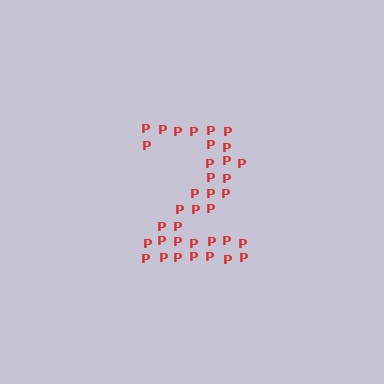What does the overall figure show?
The overall figure shows the digit 2.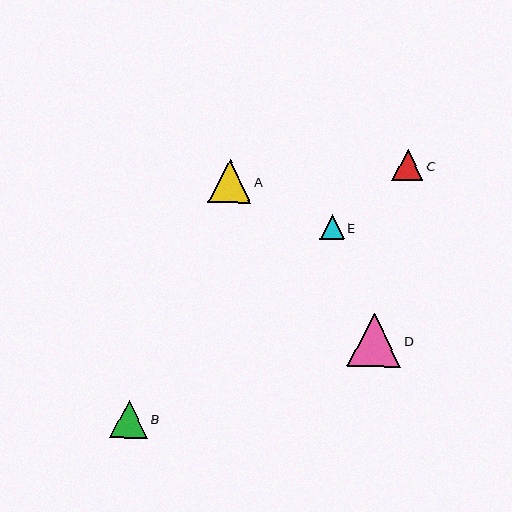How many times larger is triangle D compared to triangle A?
Triangle D is approximately 1.2 times the size of triangle A.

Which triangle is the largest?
Triangle D is the largest with a size of approximately 53 pixels.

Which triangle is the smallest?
Triangle E is the smallest with a size of approximately 24 pixels.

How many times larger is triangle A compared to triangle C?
Triangle A is approximately 1.4 times the size of triangle C.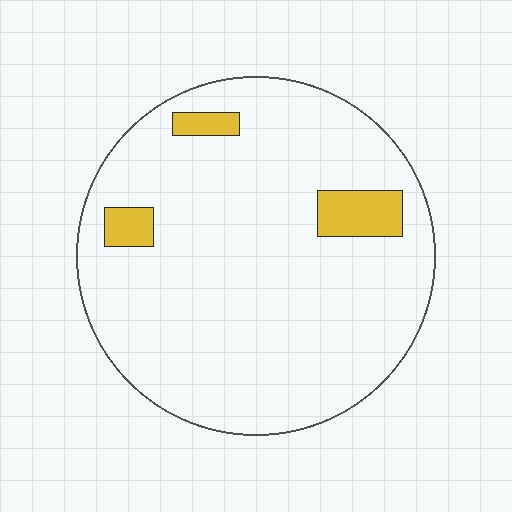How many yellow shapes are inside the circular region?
3.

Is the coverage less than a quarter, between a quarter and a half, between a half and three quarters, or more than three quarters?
Less than a quarter.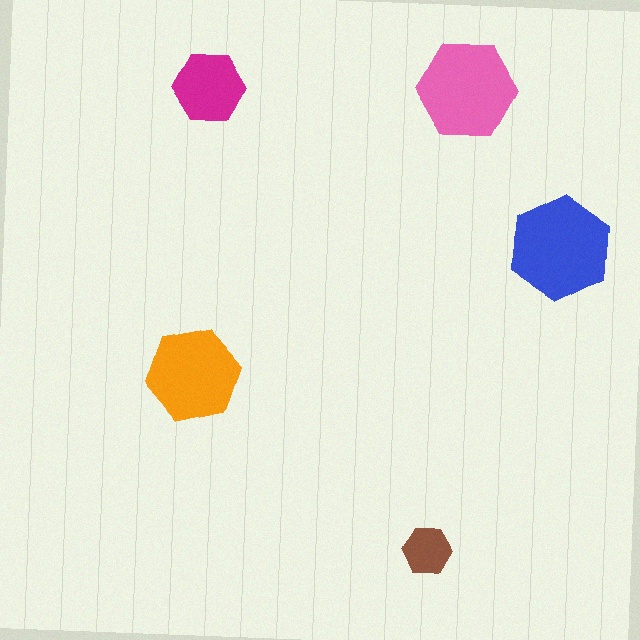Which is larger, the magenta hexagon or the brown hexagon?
The magenta one.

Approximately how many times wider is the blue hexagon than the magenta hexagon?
About 1.5 times wider.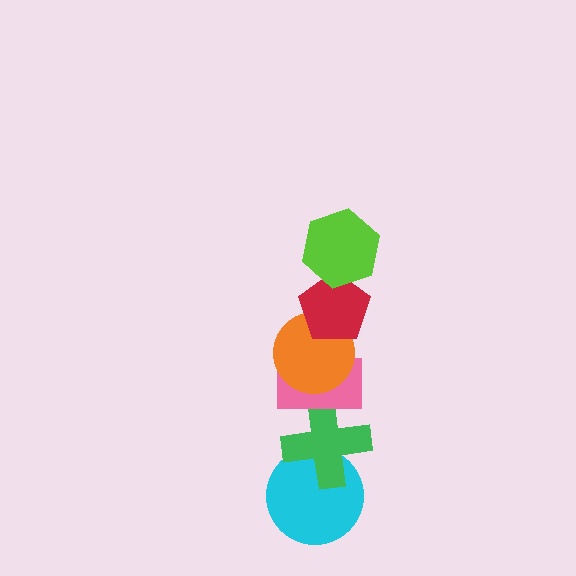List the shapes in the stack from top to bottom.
From top to bottom: the lime hexagon, the red pentagon, the orange circle, the pink rectangle, the green cross, the cyan circle.